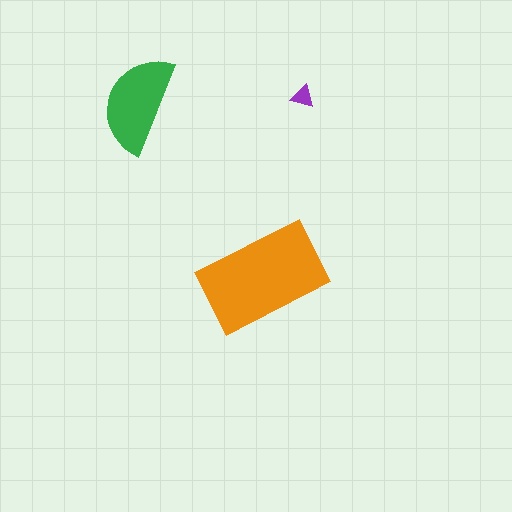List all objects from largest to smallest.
The orange rectangle, the green semicircle, the purple triangle.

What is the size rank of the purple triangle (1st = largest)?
3rd.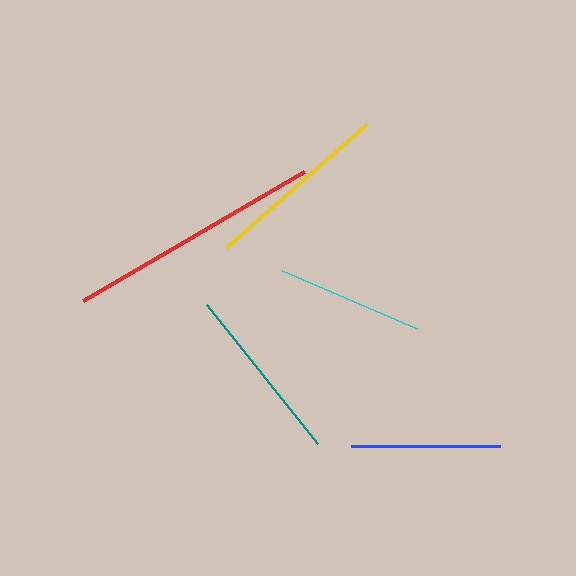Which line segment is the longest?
The red line is the longest at approximately 255 pixels.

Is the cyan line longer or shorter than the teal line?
The teal line is longer than the cyan line.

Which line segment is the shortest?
The cyan line is the shortest at approximately 147 pixels.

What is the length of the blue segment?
The blue segment is approximately 149 pixels long.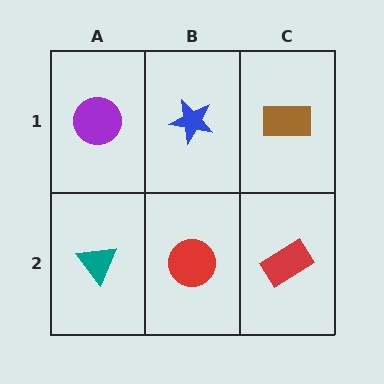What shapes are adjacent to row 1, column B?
A red circle (row 2, column B), a purple circle (row 1, column A), a brown rectangle (row 1, column C).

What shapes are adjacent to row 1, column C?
A red rectangle (row 2, column C), a blue star (row 1, column B).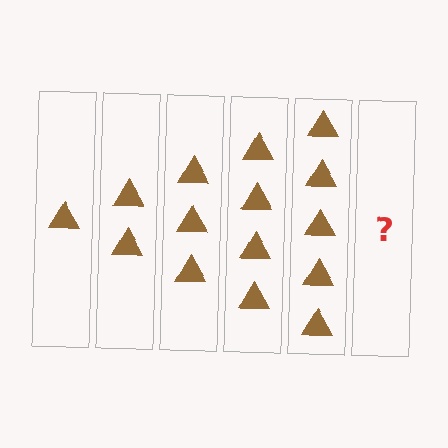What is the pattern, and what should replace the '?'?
The pattern is that each step adds one more triangle. The '?' should be 6 triangles.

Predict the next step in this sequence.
The next step is 6 triangles.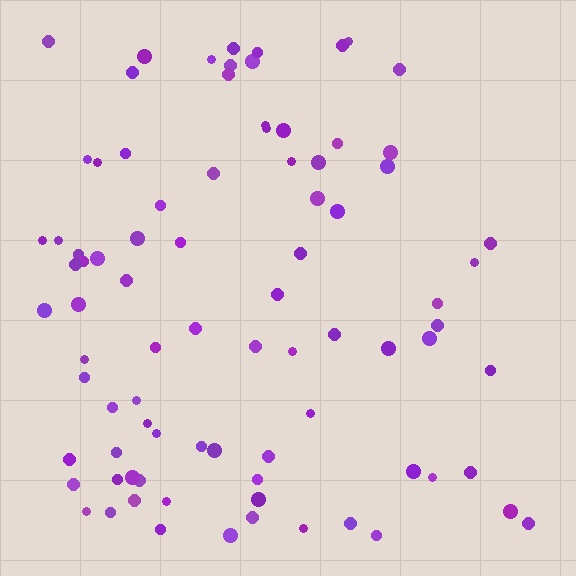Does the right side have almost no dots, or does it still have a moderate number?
Still a moderate number, just noticeably fewer than the left.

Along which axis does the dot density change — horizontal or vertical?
Horizontal.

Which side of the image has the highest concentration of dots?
The left.